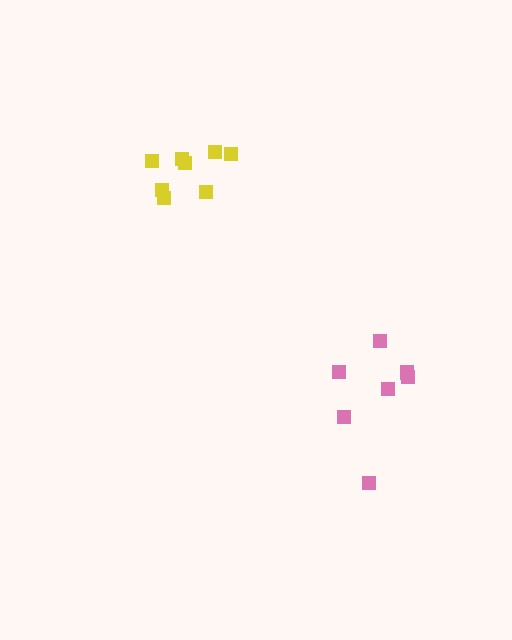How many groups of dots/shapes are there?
There are 2 groups.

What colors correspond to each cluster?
The clusters are colored: yellow, pink.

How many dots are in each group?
Group 1: 8 dots, Group 2: 7 dots (15 total).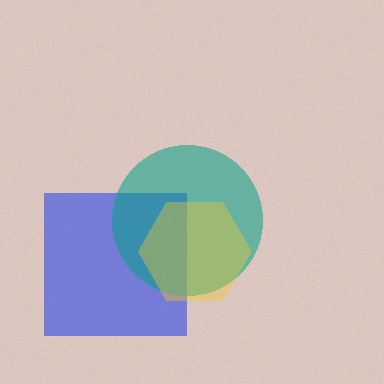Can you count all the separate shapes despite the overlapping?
Yes, there are 3 separate shapes.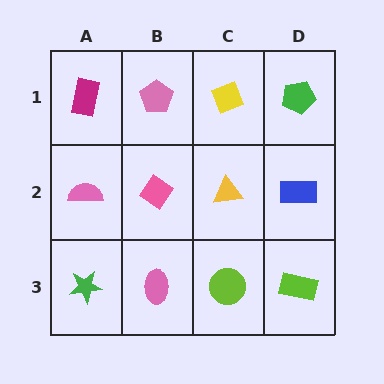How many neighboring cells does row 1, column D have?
2.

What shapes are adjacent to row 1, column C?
A yellow triangle (row 2, column C), a pink pentagon (row 1, column B), a green pentagon (row 1, column D).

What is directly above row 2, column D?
A green pentagon.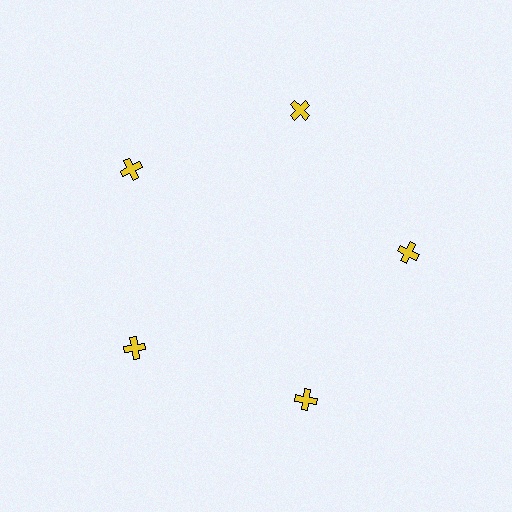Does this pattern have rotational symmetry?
Yes, this pattern has 5-fold rotational symmetry. It looks the same after rotating 72 degrees around the center.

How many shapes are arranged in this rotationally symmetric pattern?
There are 5 shapes, arranged in 5 groups of 1.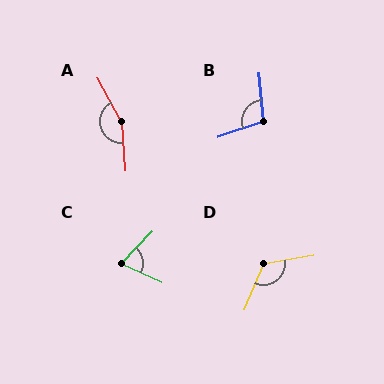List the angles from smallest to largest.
C (71°), B (103°), D (123°), A (157°).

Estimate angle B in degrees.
Approximately 103 degrees.